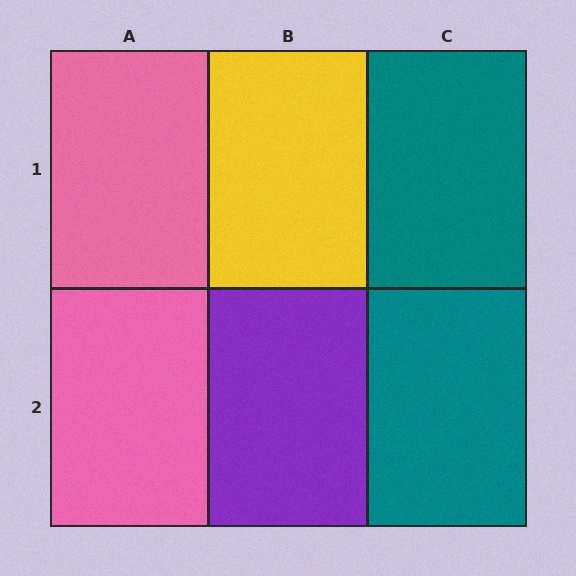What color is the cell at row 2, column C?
Teal.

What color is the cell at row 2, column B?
Purple.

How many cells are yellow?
1 cell is yellow.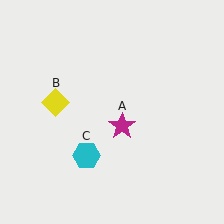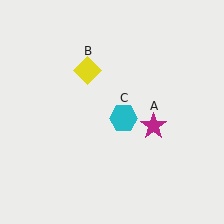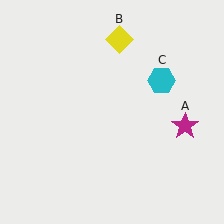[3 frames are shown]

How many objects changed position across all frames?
3 objects changed position: magenta star (object A), yellow diamond (object B), cyan hexagon (object C).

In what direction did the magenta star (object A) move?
The magenta star (object A) moved right.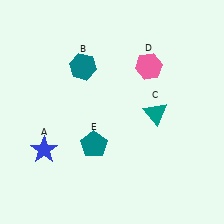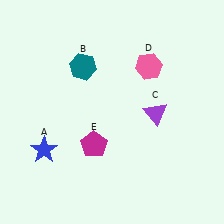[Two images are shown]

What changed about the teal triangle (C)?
In Image 1, C is teal. In Image 2, it changed to purple.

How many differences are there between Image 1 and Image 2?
There are 2 differences between the two images.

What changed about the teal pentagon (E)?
In Image 1, E is teal. In Image 2, it changed to magenta.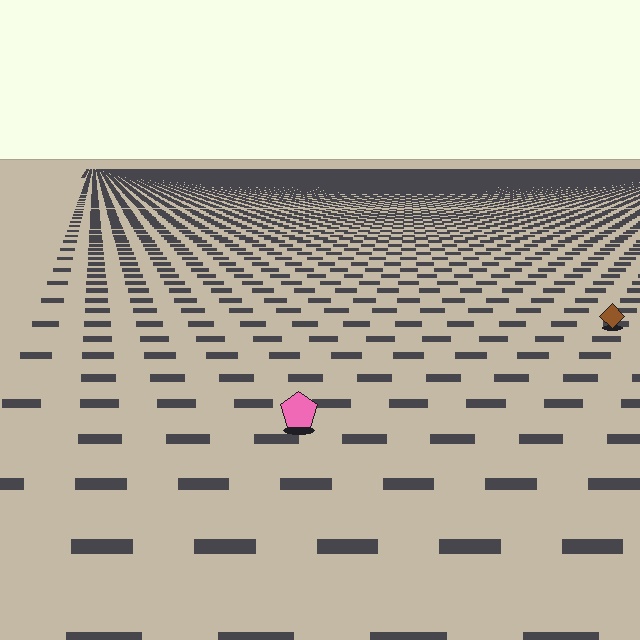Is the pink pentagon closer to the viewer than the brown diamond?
Yes. The pink pentagon is closer — you can tell from the texture gradient: the ground texture is coarser near it.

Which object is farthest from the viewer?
The brown diamond is farthest from the viewer. It appears smaller and the ground texture around it is denser.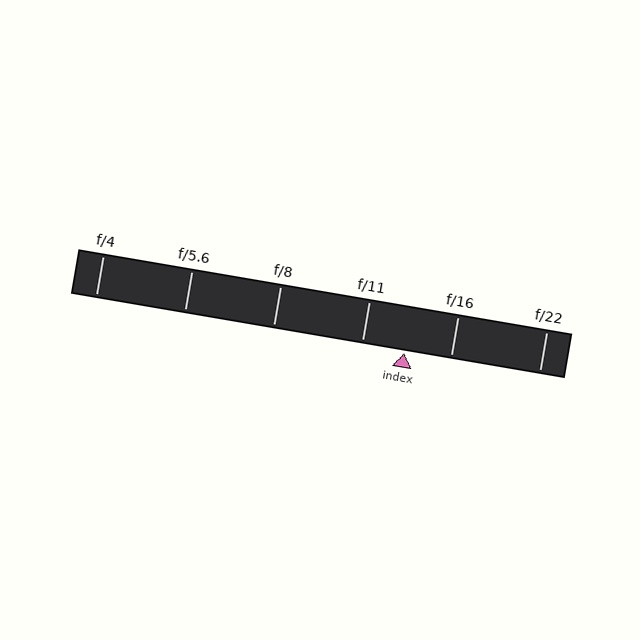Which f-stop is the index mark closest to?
The index mark is closest to f/11.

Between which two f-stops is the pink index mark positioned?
The index mark is between f/11 and f/16.